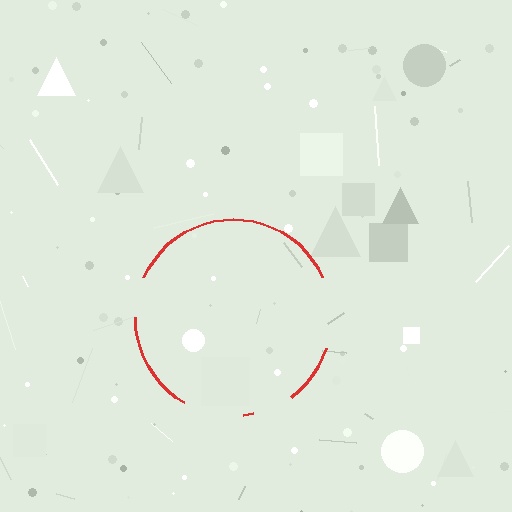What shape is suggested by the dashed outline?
The dashed outline suggests a circle.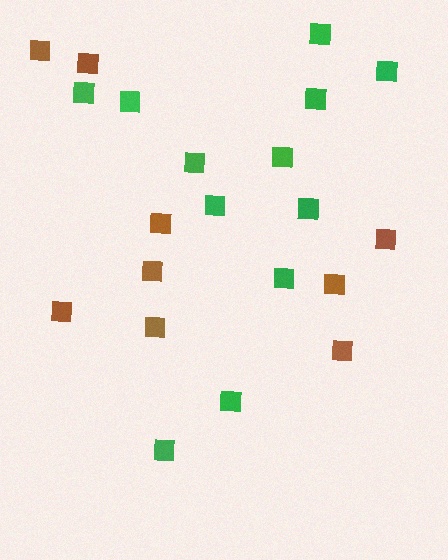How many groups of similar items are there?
There are 2 groups: one group of brown squares (9) and one group of green squares (12).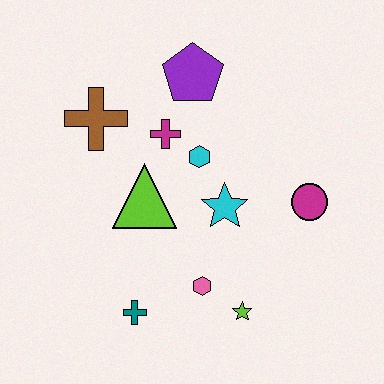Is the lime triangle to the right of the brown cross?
Yes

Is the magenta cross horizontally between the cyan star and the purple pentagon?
No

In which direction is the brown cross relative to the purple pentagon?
The brown cross is to the left of the purple pentagon.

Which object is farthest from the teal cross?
The purple pentagon is farthest from the teal cross.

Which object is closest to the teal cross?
The pink hexagon is closest to the teal cross.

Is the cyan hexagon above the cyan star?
Yes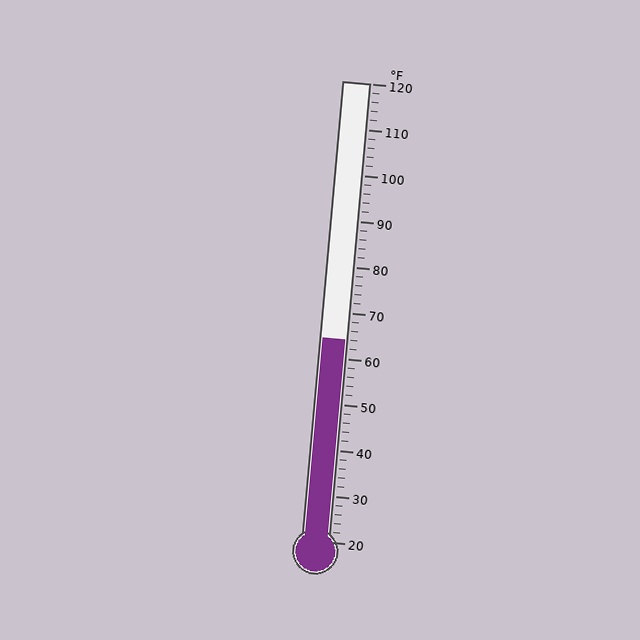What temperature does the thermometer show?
The thermometer shows approximately 64°F.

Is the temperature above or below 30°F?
The temperature is above 30°F.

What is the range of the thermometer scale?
The thermometer scale ranges from 20°F to 120°F.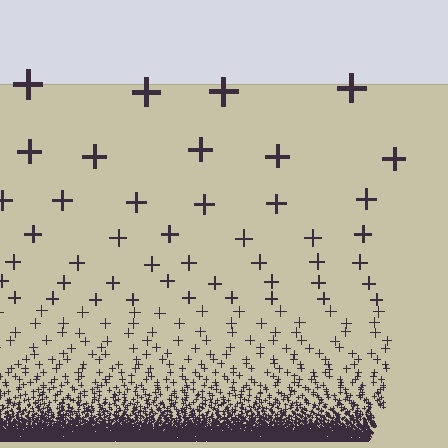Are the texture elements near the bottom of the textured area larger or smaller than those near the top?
Smaller. The gradient is inverted — elements near the bottom are smaller and denser.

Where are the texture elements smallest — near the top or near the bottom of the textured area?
Near the bottom.